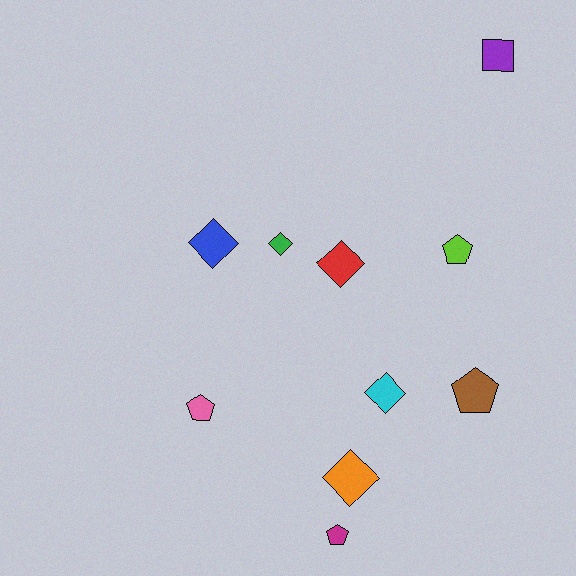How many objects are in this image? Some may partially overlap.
There are 10 objects.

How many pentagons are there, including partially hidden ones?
There are 4 pentagons.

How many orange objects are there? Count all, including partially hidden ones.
There is 1 orange object.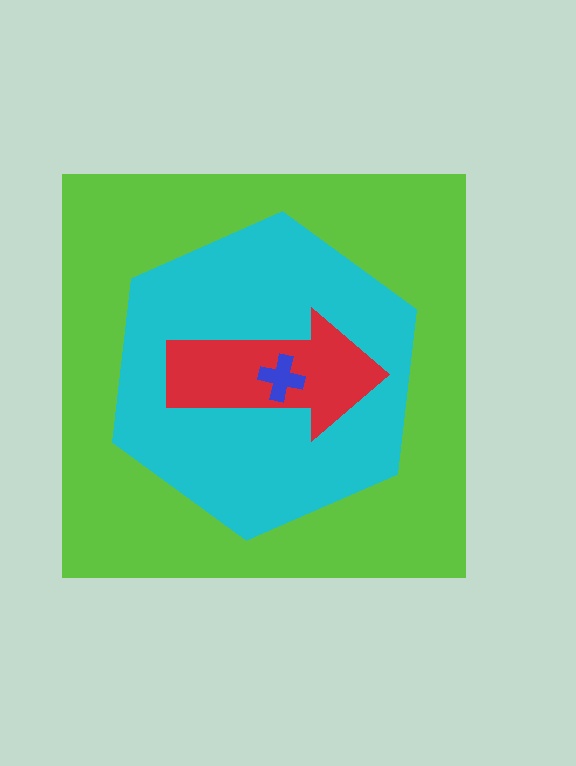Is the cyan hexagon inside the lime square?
Yes.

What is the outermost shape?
The lime square.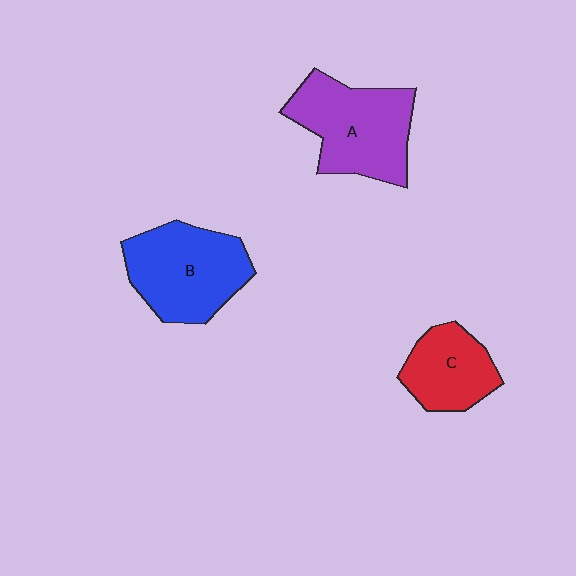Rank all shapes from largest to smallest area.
From largest to smallest: A (purple), B (blue), C (red).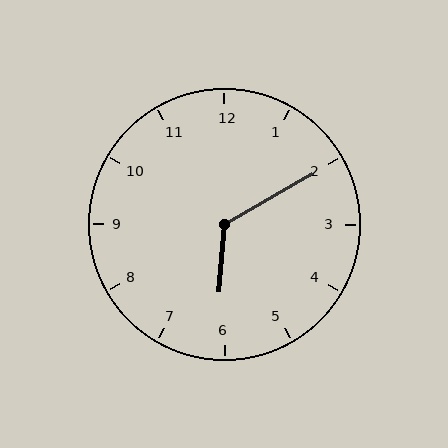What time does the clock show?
6:10.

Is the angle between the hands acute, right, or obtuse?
It is obtuse.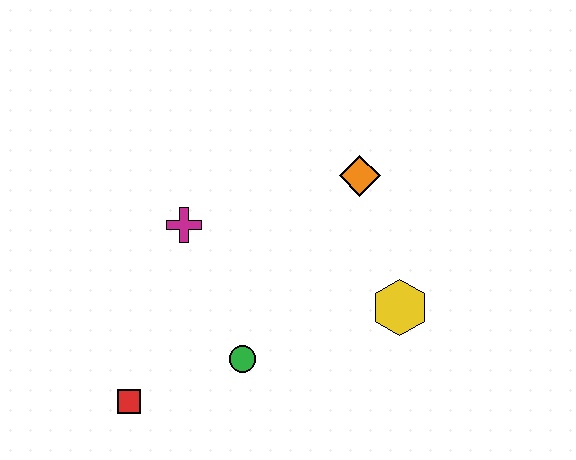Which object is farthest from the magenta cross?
The yellow hexagon is farthest from the magenta cross.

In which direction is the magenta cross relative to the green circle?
The magenta cross is above the green circle.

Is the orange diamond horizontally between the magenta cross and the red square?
No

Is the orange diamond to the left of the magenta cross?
No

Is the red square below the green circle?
Yes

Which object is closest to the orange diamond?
The yellow hexagon is closest to the orange diamond.